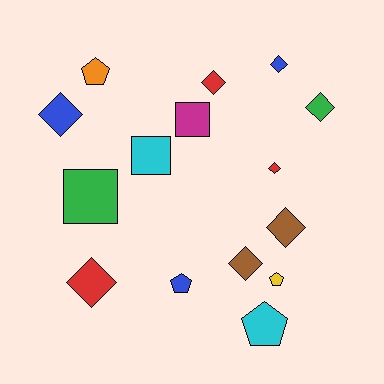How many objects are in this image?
There are 15 objects.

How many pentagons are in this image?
There are 4 pentagons.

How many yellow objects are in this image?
There is 1 yellow object.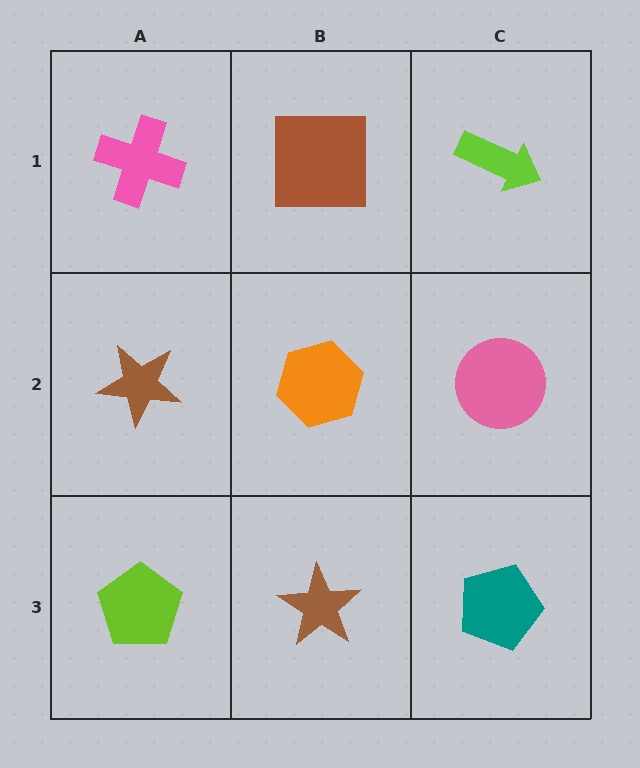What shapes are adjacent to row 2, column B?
A brown square (row 1, column B), a brown star (row 3, column B), a brown star (row 2, column A), a pink circle (row 2, column C).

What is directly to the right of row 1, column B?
A lime arrow.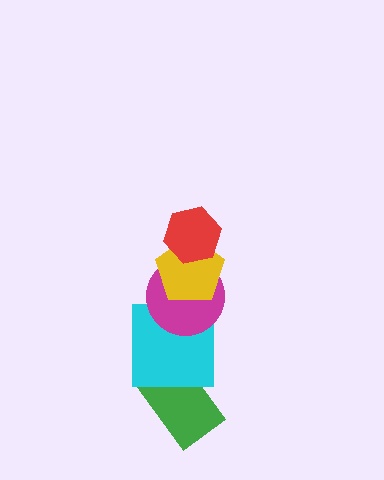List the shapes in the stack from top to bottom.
From top to bottom: the red hexagon, the yellow pentagon, the magenta circle, the cyan square, the green rectangle.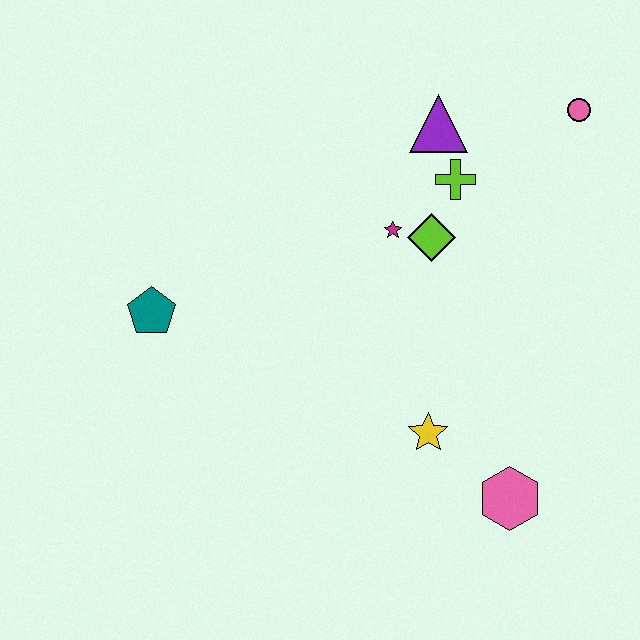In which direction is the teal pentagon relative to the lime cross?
The teal pentagon is to the left of the lime cross.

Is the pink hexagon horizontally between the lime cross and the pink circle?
Yes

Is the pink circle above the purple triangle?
Yes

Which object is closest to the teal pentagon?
The magenta star is closest to the teal pentagon.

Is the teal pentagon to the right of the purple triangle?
No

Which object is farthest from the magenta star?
The pink hexagon is farthest from the magenta star.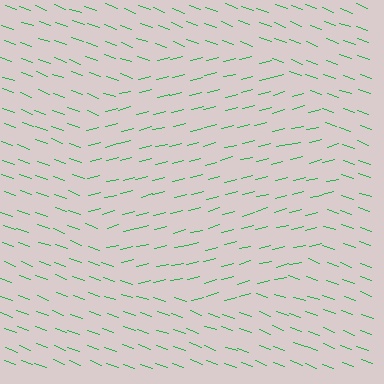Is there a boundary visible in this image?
Yes, there is a texture boundary formed by a change in line orientation.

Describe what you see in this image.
The image is filled with small green line segments. A circle region in the image has lines oriented differently from the surrounding lines, creating a visible texture boundary.